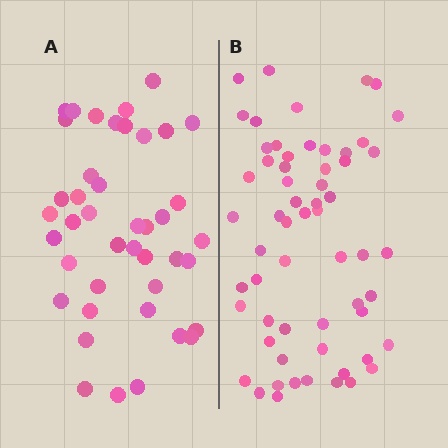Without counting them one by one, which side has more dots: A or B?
Region B (the right region) has more dots.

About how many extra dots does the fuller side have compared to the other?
Region B has approximately 20 more dots than region A.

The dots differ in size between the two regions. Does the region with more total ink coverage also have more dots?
No. Region A has more total ink coverage because its dots are larger, but region B actually contains more individual dots. Total area can be misleading — the number of items is what matters here.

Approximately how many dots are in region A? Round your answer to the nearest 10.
About 40 dots. (The exact count is 42, which rounds to 40.)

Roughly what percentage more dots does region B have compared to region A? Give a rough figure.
About 45% more.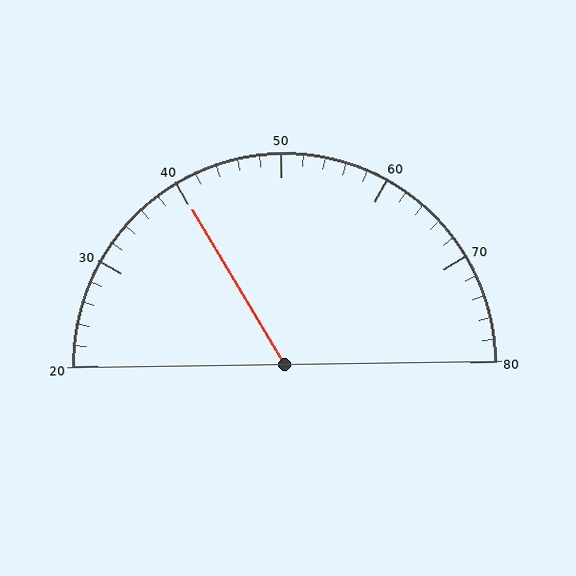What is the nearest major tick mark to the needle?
The nearest major tick mark is 40.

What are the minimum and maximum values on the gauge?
The gauge ranges from 20 to 80.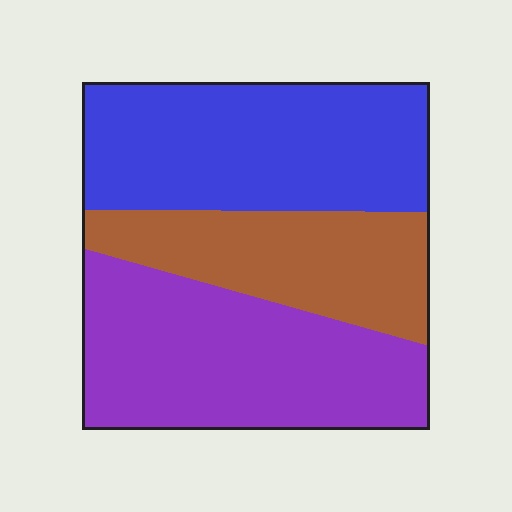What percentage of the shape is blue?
Blue covers roughly 35% of the shape.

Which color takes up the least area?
Brown, at roughly 25%.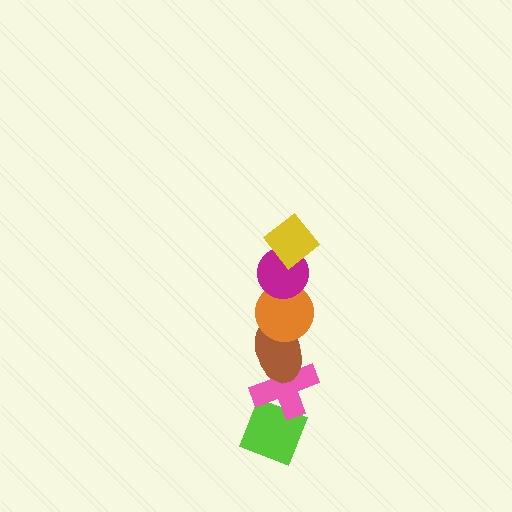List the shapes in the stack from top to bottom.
From top to bottom: the yellow diamond, the magenta circle, the orange circle, the brown ellipse, the pink cross, the lime diamond.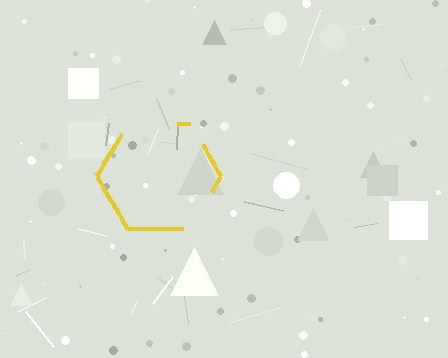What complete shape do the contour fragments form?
The contour fragments form a hexagon.